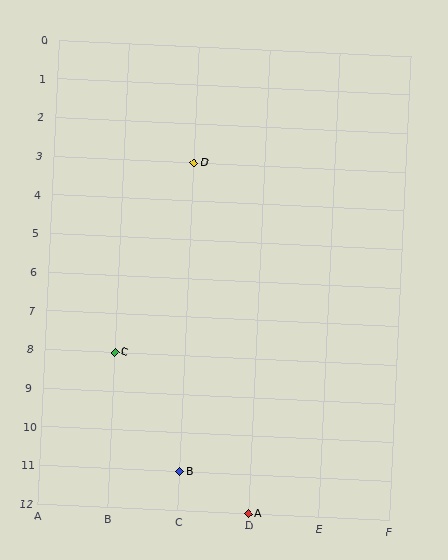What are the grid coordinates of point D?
Point D is at grid coordinates (C, 3).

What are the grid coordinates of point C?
Point C is at grid coordinates (B, 8).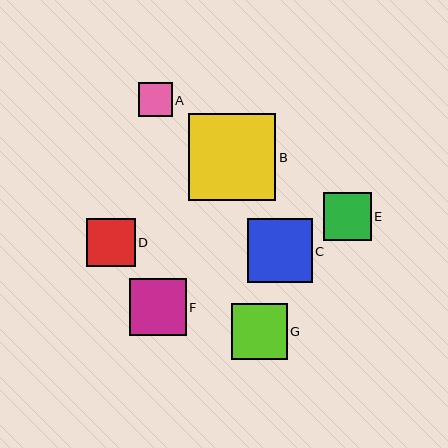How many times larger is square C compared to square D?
Square C is approximately 1.3 times the size of square D.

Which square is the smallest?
Square A is the smallest with a size of approximately 34 pixels.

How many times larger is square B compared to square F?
Square B is approximately 1.5 times the size of square F.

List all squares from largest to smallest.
From largest to smallest: B, C, F, G, D, E, A.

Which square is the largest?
Square B is the largest with a size of approximately 87 pixels.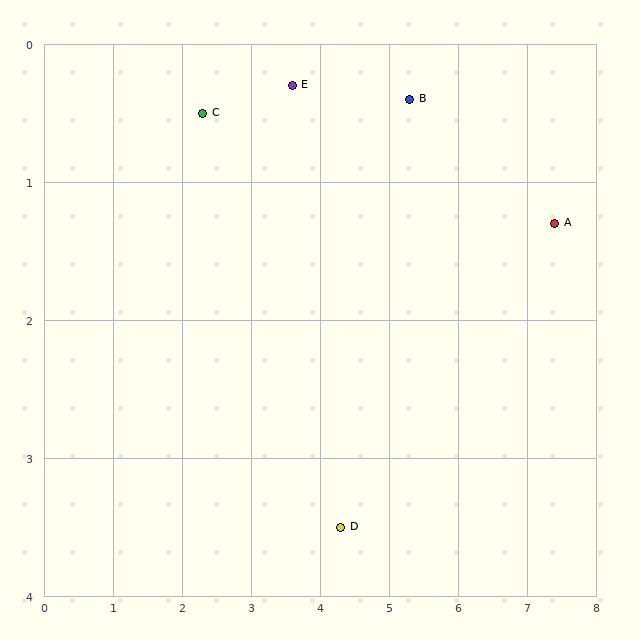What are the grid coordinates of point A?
Point A is at approximately (7.4, 1.3).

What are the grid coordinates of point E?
Point E is at approximately (3.6, 0.3).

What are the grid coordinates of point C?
Point C is at approximately (2.3, 0.5).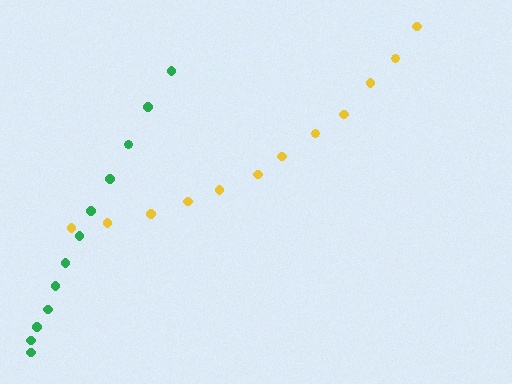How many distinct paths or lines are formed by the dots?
There are 2 distinct paths.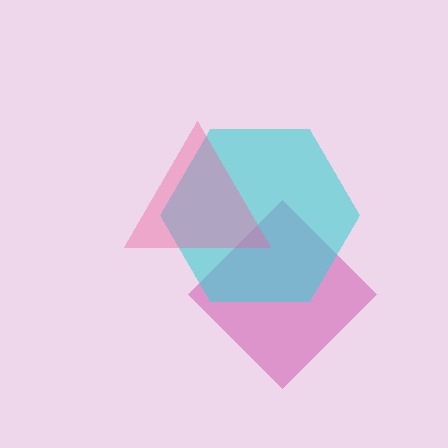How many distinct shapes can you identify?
There are 3 distinct shapes: a magenta diamond, a cyan hexagon, a pink triangle.